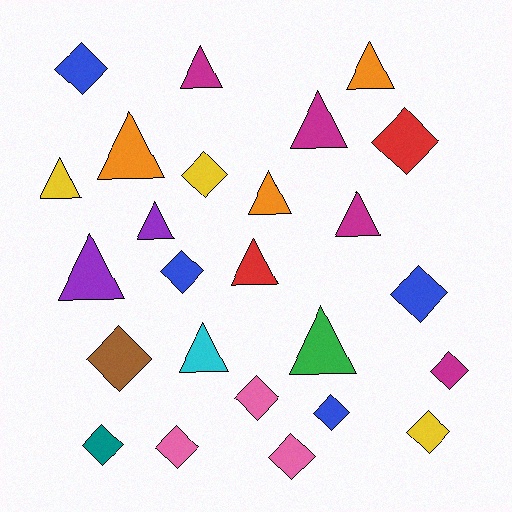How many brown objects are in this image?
There is 1 brown object.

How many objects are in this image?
There are 25 objects.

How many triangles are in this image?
There are 12 triangles.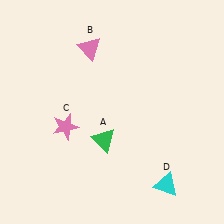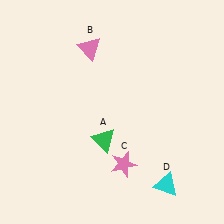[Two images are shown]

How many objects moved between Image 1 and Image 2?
1 object moved between the two images.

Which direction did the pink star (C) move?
The pink star (C) moved right.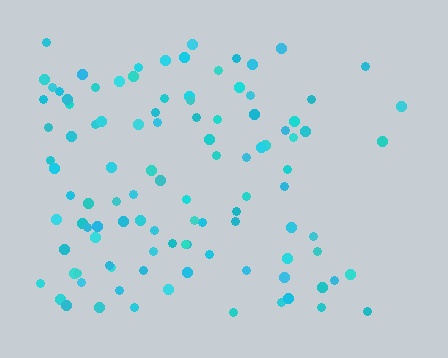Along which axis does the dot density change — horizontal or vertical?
Horizontal.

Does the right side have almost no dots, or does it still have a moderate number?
Still a moderate number, just noticeably fewer than the left.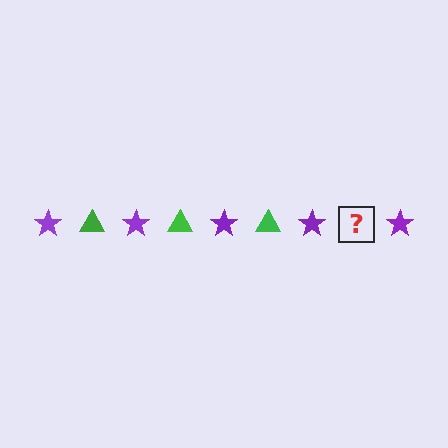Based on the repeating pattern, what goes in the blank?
The blank should be a green triangle.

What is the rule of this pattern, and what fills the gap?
The rule is that the pattern alternates between purple star and green triangle. The gap should be filled with a green triangle.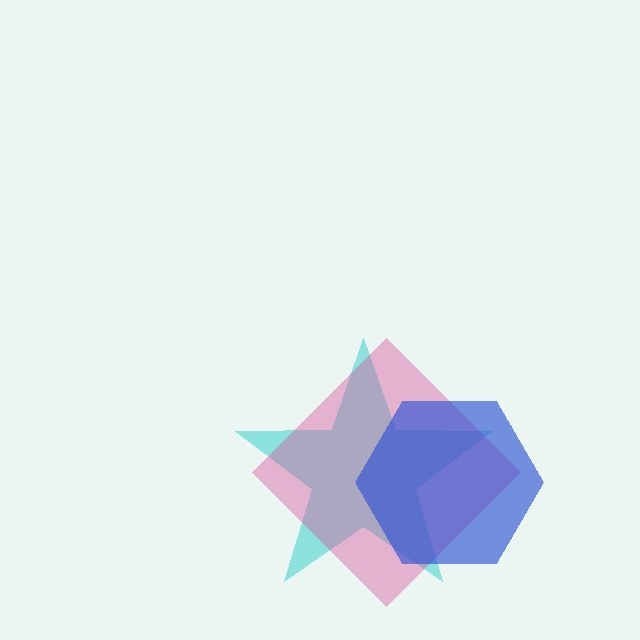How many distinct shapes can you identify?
There are 3 distinct shapes: a cyan star, a pink diamond, a blue hexagon.